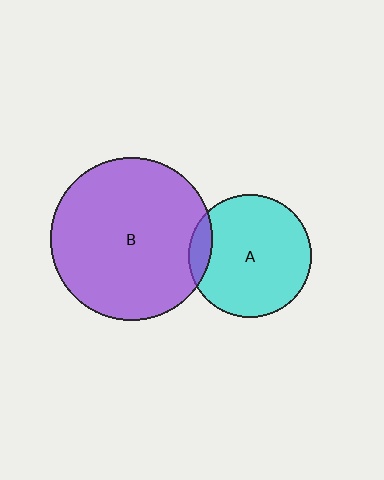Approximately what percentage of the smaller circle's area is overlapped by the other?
Approximately 10%.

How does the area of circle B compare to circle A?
Approximately 1.8 times.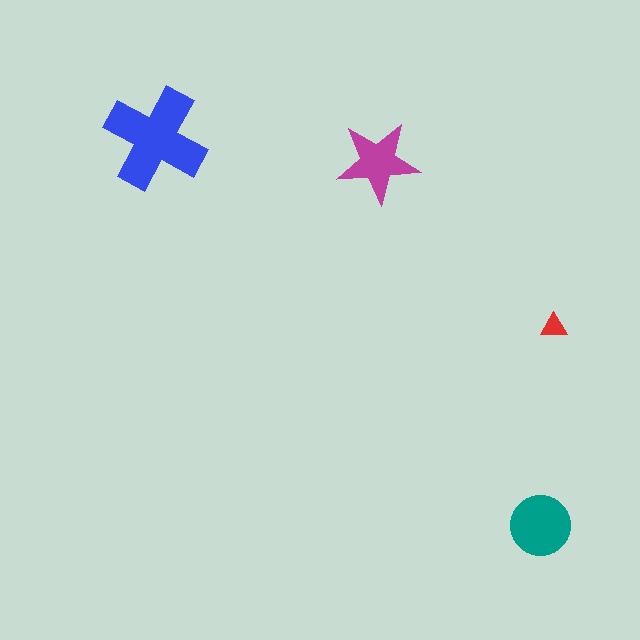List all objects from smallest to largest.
The red triangle, the magenta star, the teal circle, the blue cross.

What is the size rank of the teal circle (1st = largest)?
2nd.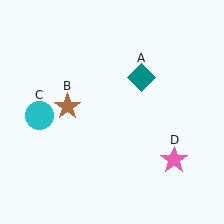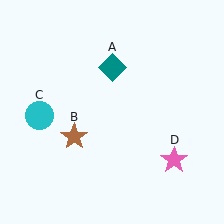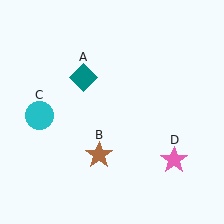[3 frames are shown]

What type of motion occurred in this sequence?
The teal diamond (object A), brown star (object B) rotated counterclockwise around the center of the scene.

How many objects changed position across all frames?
2 objects changed position: teal diamond (object A), brown star (object B).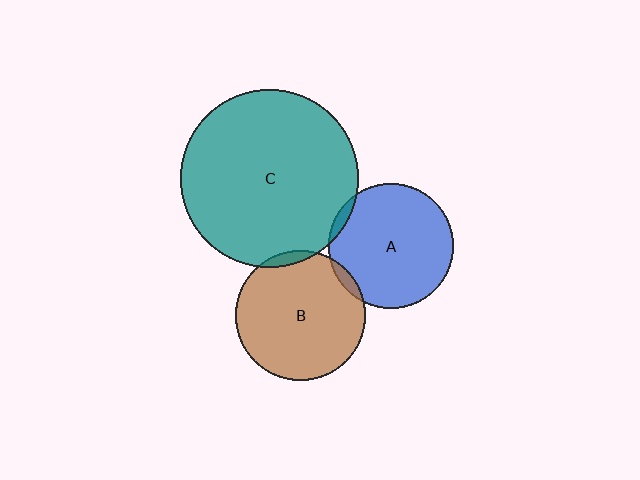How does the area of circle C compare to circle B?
Approximately 1.9 times.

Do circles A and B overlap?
Yes.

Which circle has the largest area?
Circle C (teal).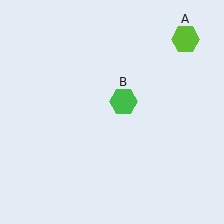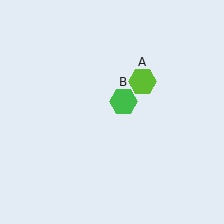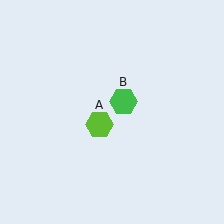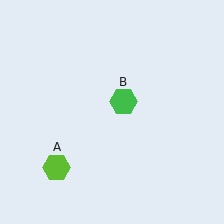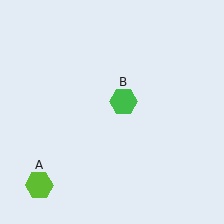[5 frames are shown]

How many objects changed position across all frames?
1 object changed position: lime hexagon (object A).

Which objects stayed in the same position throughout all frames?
Green hexagon (object B) remained stationary.